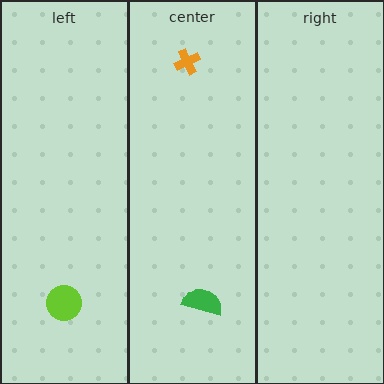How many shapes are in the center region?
2.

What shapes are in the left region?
The lime circle.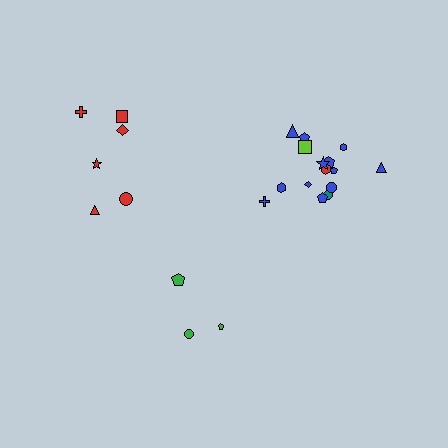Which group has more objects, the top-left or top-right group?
The top-right group.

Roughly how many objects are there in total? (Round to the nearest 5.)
Roughly 25 objects in total.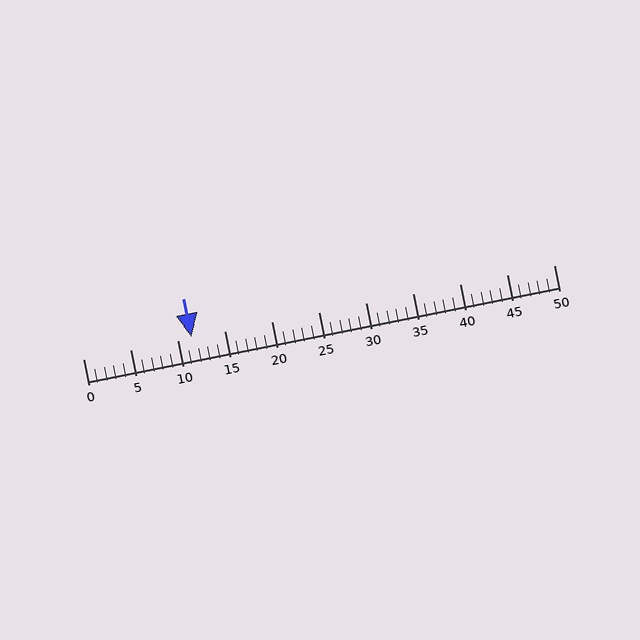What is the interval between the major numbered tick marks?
The major tick marks are spaced 5 units apart.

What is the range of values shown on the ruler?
The ruler shows values from 0 to 50.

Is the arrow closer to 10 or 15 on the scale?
The arrow is closer to 10.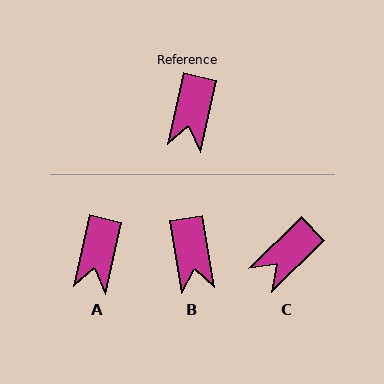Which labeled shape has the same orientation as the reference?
A.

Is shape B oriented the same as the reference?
No, it is off by about 23 degrees.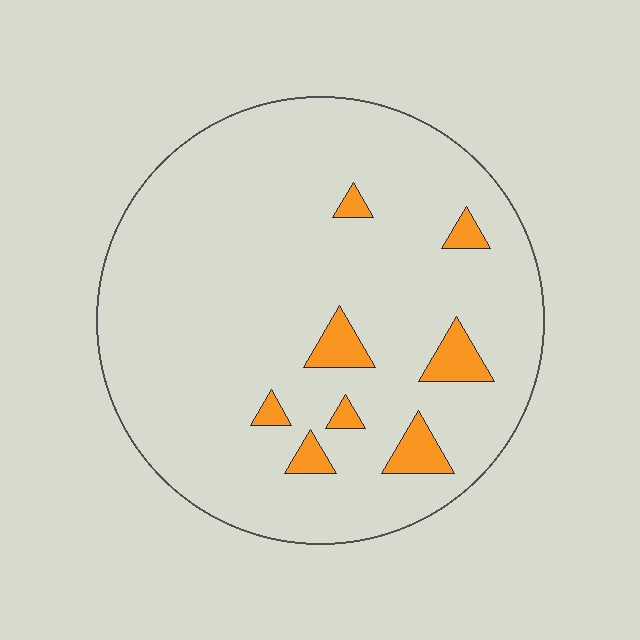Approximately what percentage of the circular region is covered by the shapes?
Approximately 10%.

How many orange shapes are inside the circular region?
8.